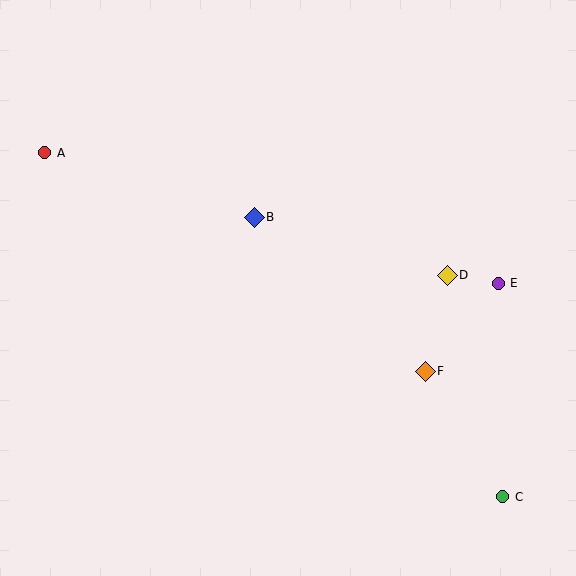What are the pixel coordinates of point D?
Point D is at (447, 275).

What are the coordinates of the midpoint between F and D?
The midpoint between F and D is at (436, 323).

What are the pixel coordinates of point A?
Point A is at (45, 153).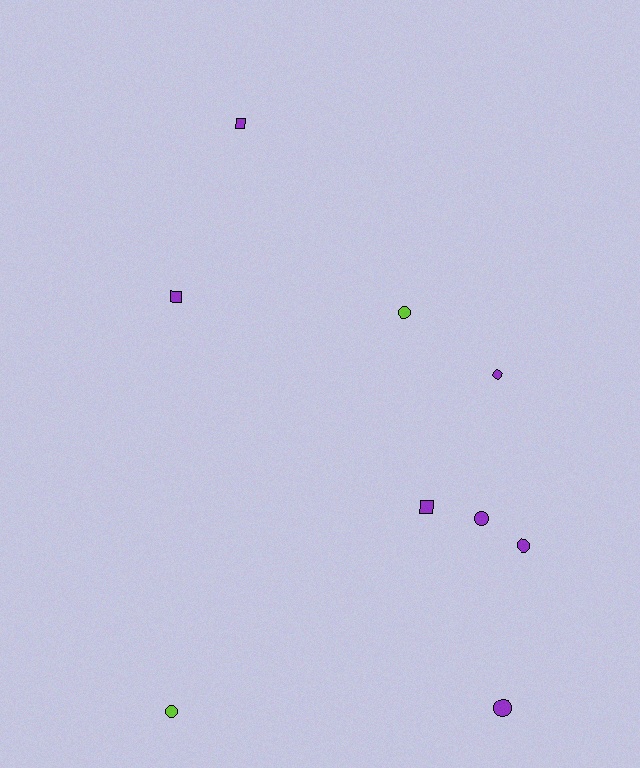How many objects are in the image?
There are 9 objects.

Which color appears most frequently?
Purple, with 7 objects.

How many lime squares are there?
There are no lime squares.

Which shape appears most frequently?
Circle, with 6 objects.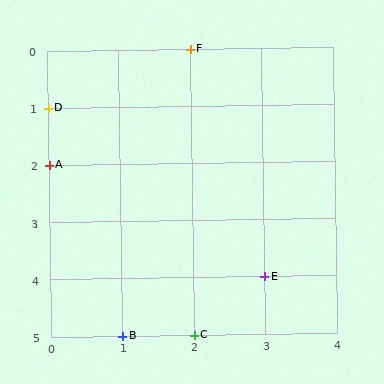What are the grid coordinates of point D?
Point D is at grid coordinates (0, 1).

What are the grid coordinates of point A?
Point A is at grid coordinates (0, 2).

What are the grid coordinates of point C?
Point C is at grid coordinates (2, 5).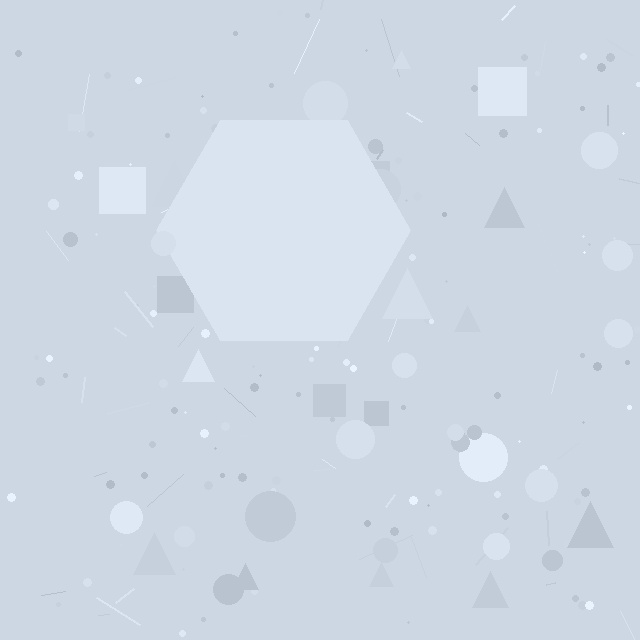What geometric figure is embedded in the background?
A hexagon is embedded in the background.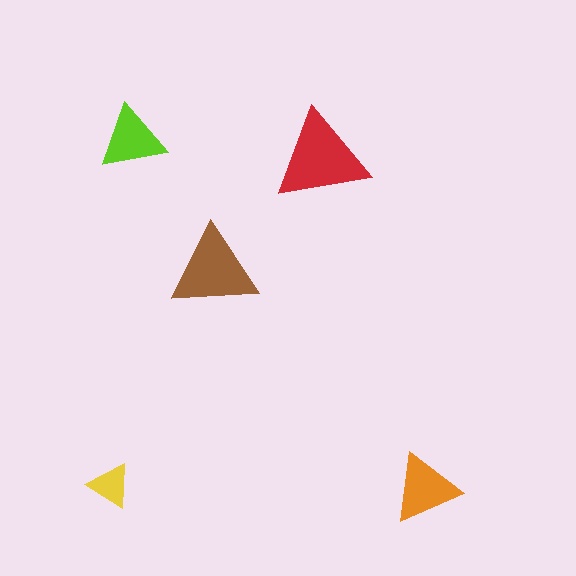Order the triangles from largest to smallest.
the red one, the brown one, the orange one, the lime one, the yellow one.